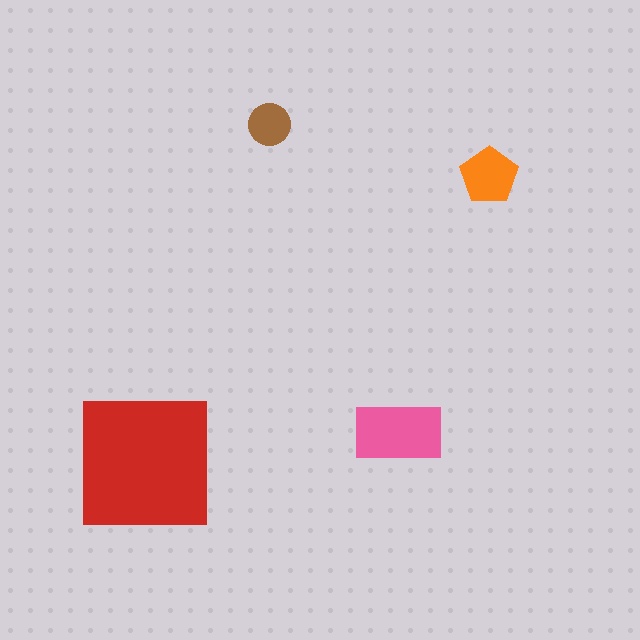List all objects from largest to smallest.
The red square, the pink rectangle, the orange pentagon, the brown circle.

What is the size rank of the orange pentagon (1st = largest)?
3rd.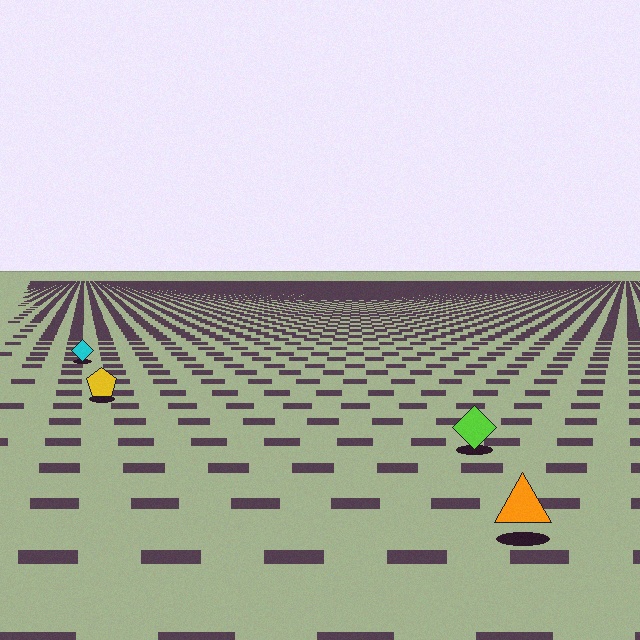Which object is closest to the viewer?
The orange triangle is closest. The texture marks near it are larger and more spread out.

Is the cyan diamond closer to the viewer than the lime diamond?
No. The lime diamond is closer — you can tell from the texture gradient: the ground texture is coarser near it.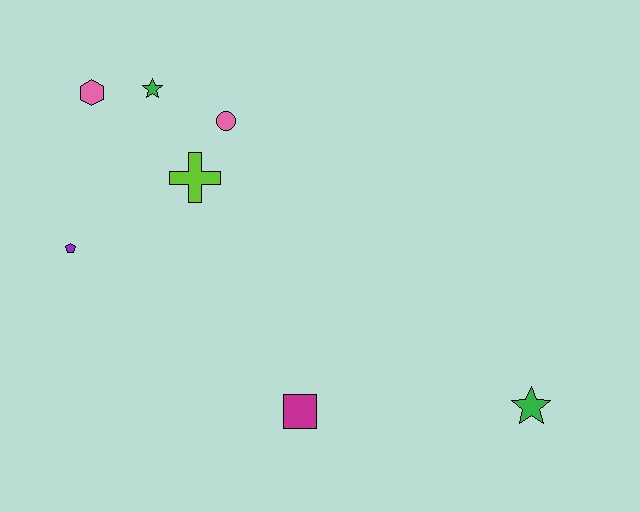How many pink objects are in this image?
There are 2 pink objects.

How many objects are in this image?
There are 7 objects.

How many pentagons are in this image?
There is 1 pentagon.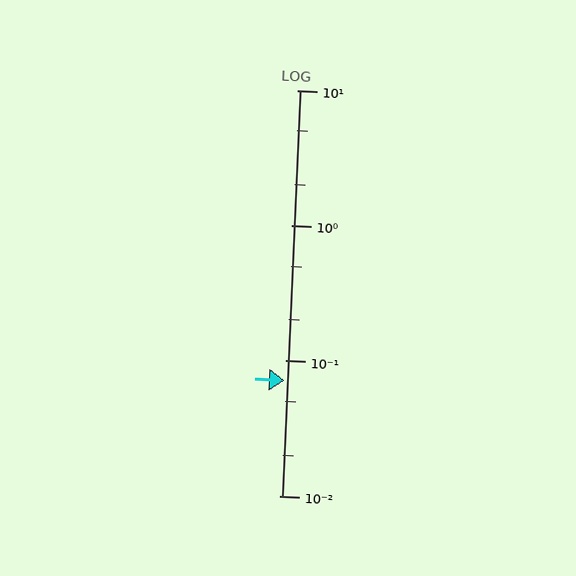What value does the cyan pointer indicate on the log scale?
The pointer indicates approximately 0.071.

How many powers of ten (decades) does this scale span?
The scale spans 3 decades, from 0.01 to 10.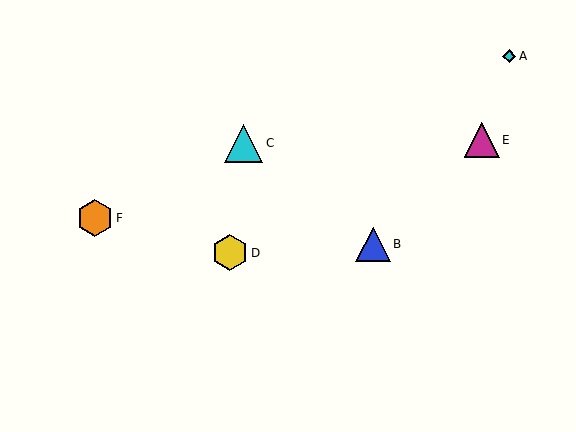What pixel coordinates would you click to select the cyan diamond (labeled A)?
Click at (509, 56) to select the cyan diamond A.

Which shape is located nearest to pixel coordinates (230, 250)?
The yellow hexagon (labeled D) at (230, 253) is nearest to that location.